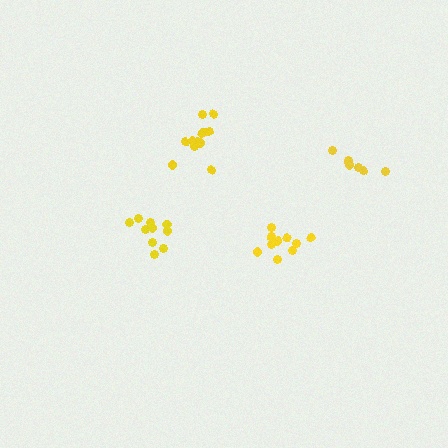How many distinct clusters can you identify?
There are 4 distinct clusters.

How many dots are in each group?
Group 1: 10 dots, Group 2: 6 dots, Group 3: 12 dots, Group 4: 10 dots (38 total).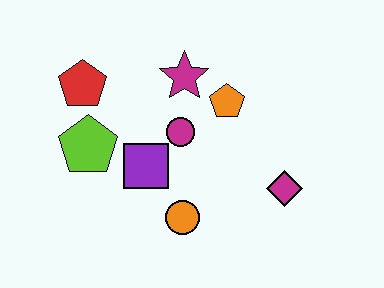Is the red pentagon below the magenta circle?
No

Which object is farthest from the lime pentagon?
The magenta diamond is farthest from the lime pentagon.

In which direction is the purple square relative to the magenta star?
The purple square is below the magenta star.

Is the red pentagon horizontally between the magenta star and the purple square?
No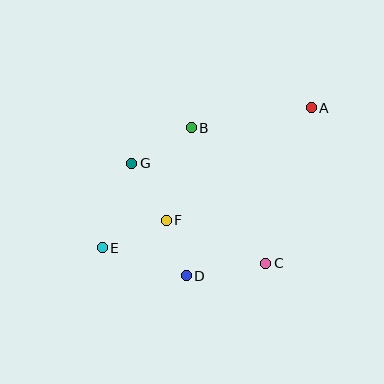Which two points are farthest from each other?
Points A and E are farthest from each other.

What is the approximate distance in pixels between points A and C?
The distance between A and C is approximately 162 pixels.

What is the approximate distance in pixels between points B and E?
The distance between B and E is approximately 149 pixels.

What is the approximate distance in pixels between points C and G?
The distance between C and G is approximately 167 pixels.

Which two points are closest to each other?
Points D and F are closest to each other.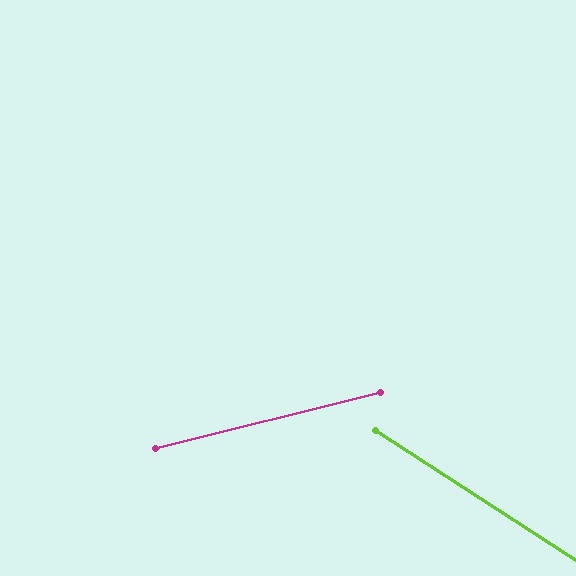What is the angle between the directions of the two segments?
Approximately 47 degrees.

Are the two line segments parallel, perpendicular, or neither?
Neither parallel nor perpendicular — they differ by about 47°.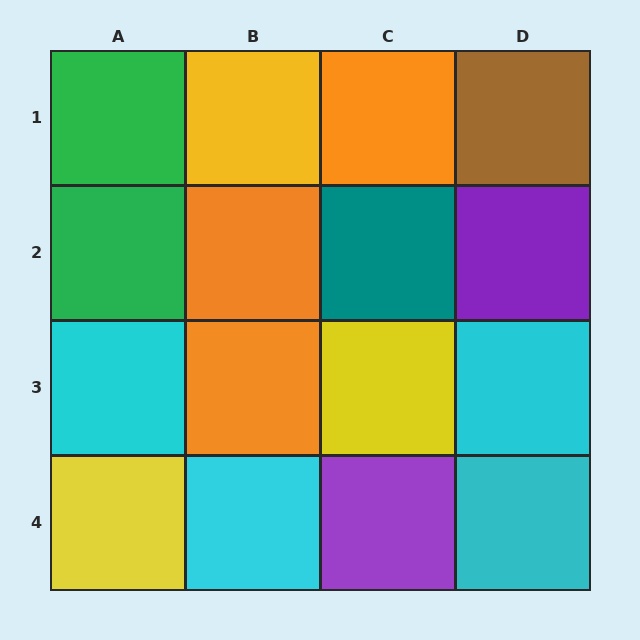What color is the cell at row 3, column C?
Yellow.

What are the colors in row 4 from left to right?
Yellow, cyan, purple, cyan.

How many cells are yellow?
3 cells are yellow.